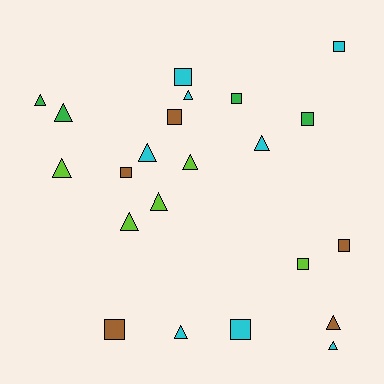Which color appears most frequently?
Cyan, with 8 objects.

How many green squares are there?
There are 2 green squares.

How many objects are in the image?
There are 22 objects.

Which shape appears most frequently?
Triangle, with 12 objects.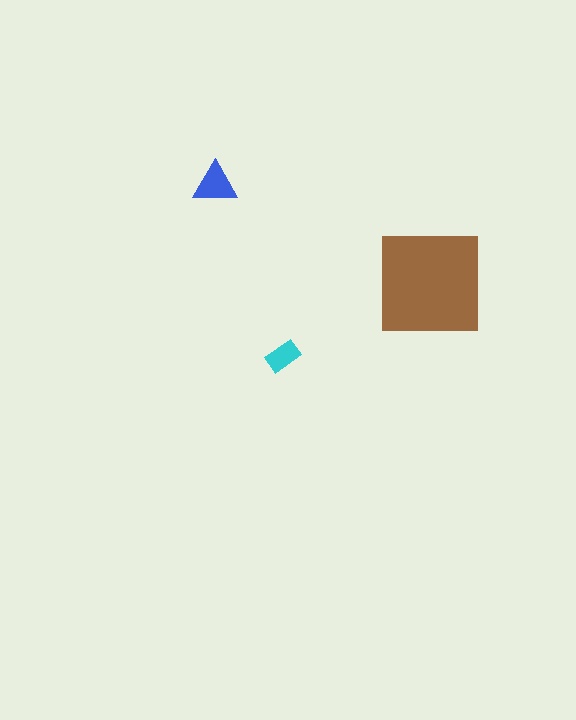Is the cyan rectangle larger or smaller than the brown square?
Smaller.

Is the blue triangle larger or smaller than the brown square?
Smaller.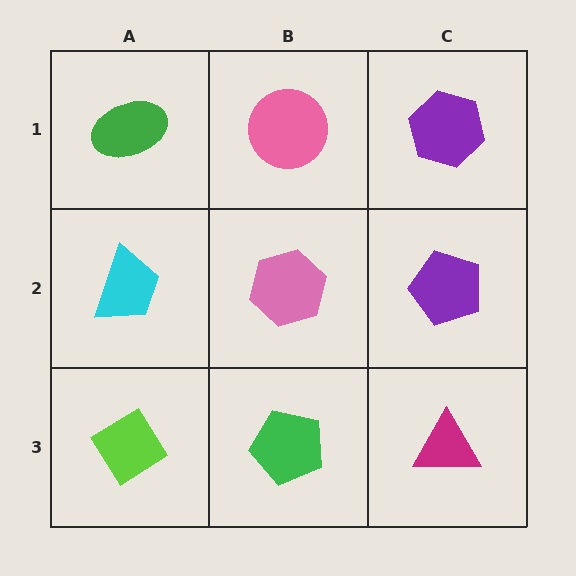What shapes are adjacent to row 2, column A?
A green ellipse (row 1, column A), a lime diamond (row 3, column A), a pink hexagon (row 2, column B).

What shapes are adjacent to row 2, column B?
A pink circle (row 1, column B), a green pentagon (row 3, column B), a cyan trapezoid (row 2, column A), a purple pentagon (row 2, column C).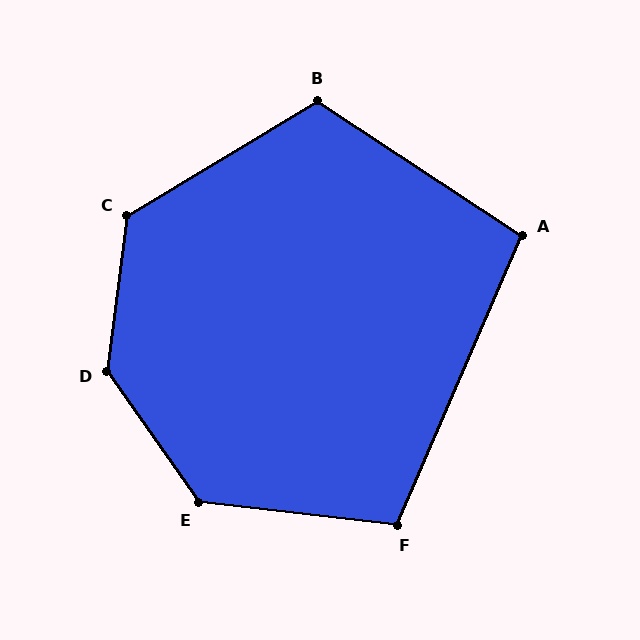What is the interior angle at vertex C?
Approximately 128 degrees (obtuse).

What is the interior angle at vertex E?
Approximately 131 degrees (obtuse).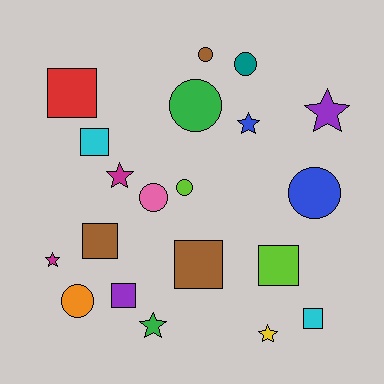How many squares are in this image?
There are 7 squares.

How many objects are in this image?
There are 20 objects.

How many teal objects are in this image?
There is 1 teal object.